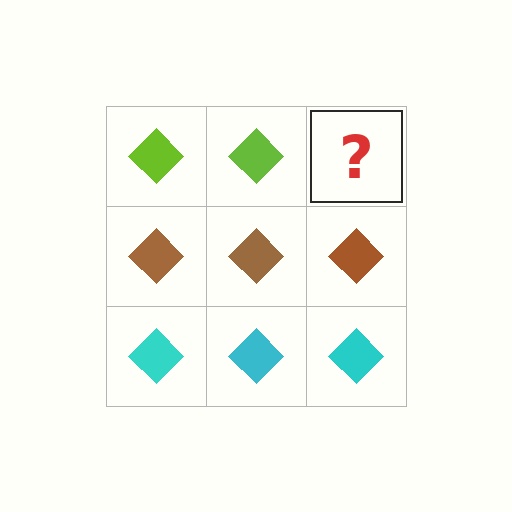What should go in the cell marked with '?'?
The missing cell should contain a lime diamond.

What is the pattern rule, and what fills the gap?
The rule is that each row has a consistent color. The gap should be filled with a lime diamond.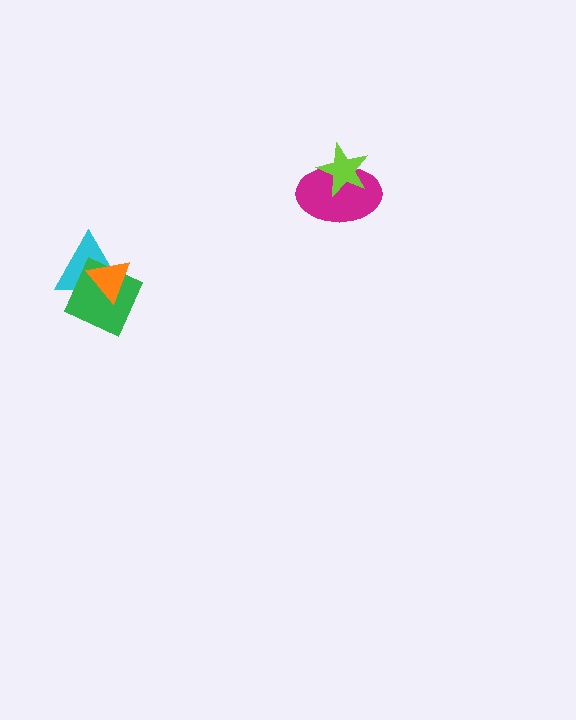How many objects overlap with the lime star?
1 object overlaps with the lime star.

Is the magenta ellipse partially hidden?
Yes, it is partially covered by another shape.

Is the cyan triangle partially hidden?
Yes, it is partially covered by another shape.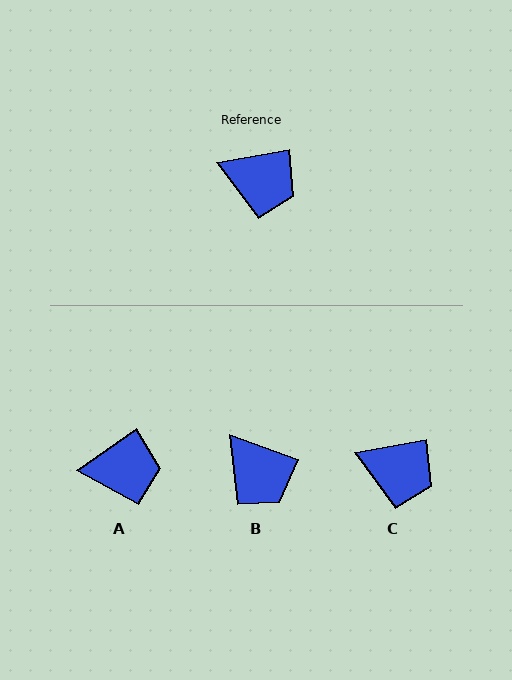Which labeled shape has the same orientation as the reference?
C.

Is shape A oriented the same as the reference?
No, it is off by about 25 degrees.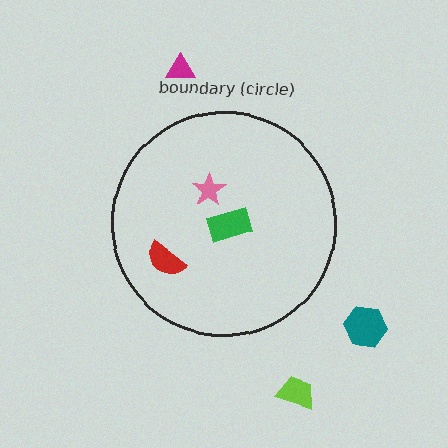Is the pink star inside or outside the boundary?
Inside.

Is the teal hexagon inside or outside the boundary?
Outside.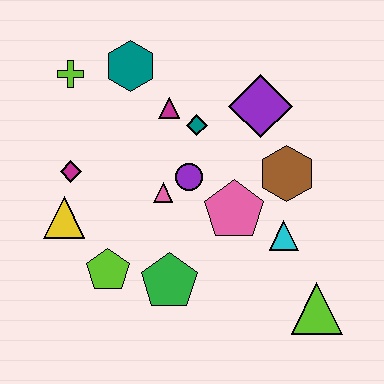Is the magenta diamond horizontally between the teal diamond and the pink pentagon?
No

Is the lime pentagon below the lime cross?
Yes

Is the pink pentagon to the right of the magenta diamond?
Yes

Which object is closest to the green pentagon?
The lime pentagon is closest to the green pentagon.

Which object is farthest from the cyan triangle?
The lime cross is farthest from the cyan triangle.